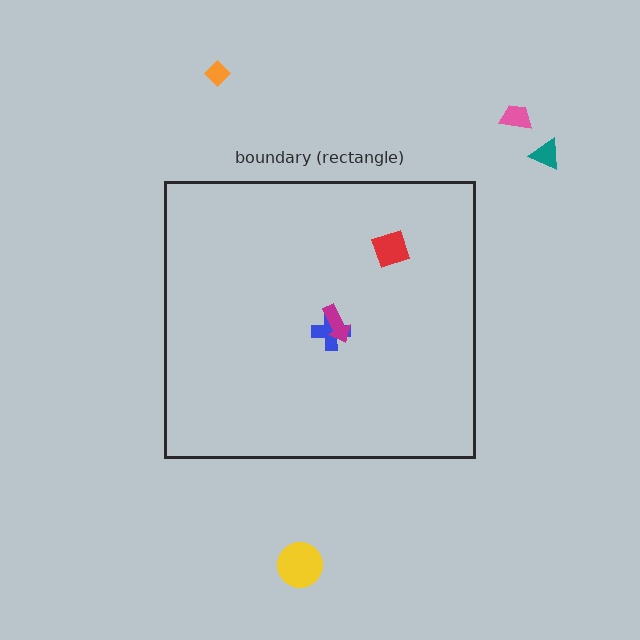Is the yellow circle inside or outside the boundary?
Outside.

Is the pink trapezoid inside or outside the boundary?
Outside.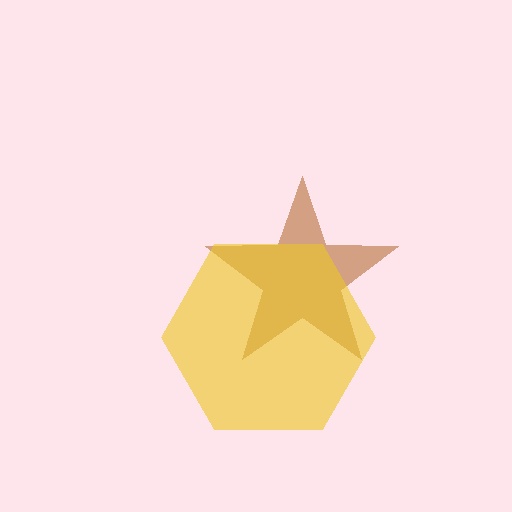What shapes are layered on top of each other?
The layered shapes are: a brown star, a yellow hexagon.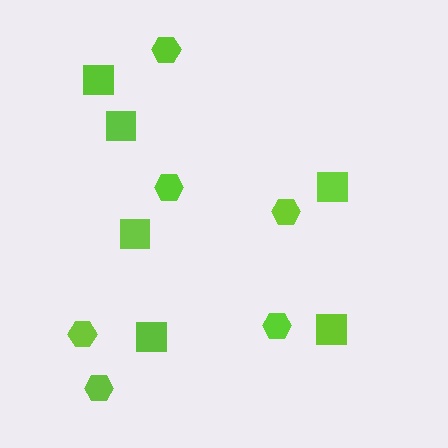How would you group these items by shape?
There are 2 groups: one group of hexagons (6) and one group of squares (6).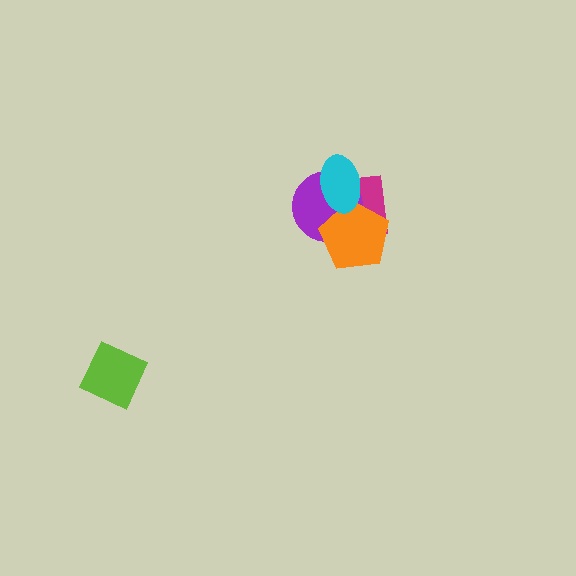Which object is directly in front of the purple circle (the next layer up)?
The orange pentagon is directly in front of the purple circle.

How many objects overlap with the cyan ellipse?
3 objects overlap with the cyan ellipse.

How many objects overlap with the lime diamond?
0 objects overlap with the lime diamond.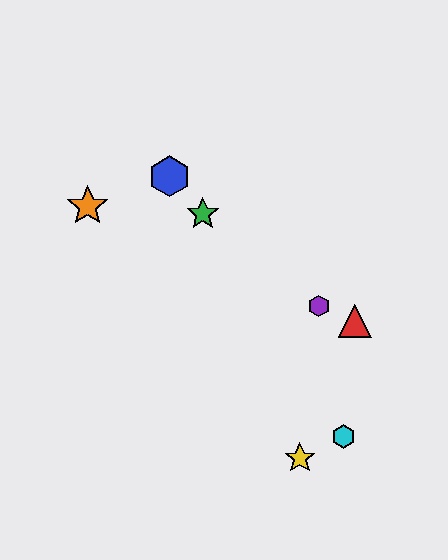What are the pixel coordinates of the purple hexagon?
The purple hexagon is at (319, 306).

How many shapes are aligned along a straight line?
3 shapes (the red triangle, the purple hexagon, the orange star) are aligned along a straight line.